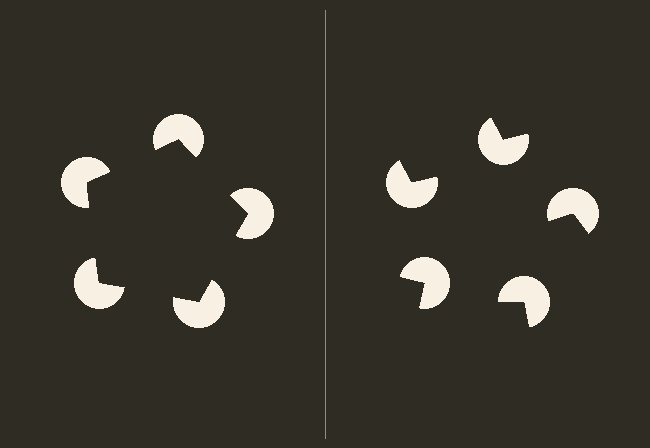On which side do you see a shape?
An illusory pentagon appears on the left side. On the right side the wedge cuts are rotated, so no coherent shape forms.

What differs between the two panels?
The pac-man discs are positioned identically on both sides; only the wedge orientations differ. On the left they align to a pentagon; on the right they are misaligned.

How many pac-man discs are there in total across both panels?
10 — 5 on each side.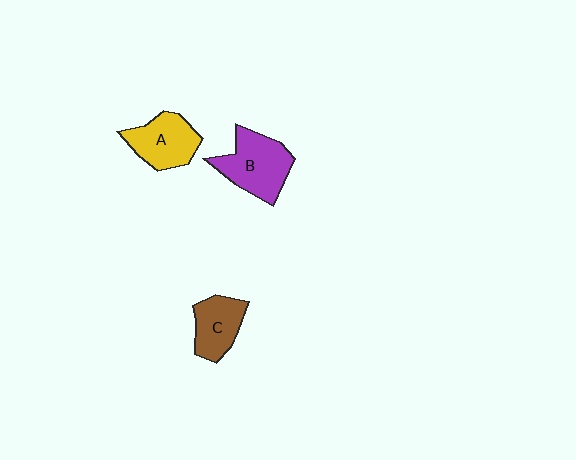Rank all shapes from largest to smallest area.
From largest to smallest: B (purple), A (yellow), C (brown).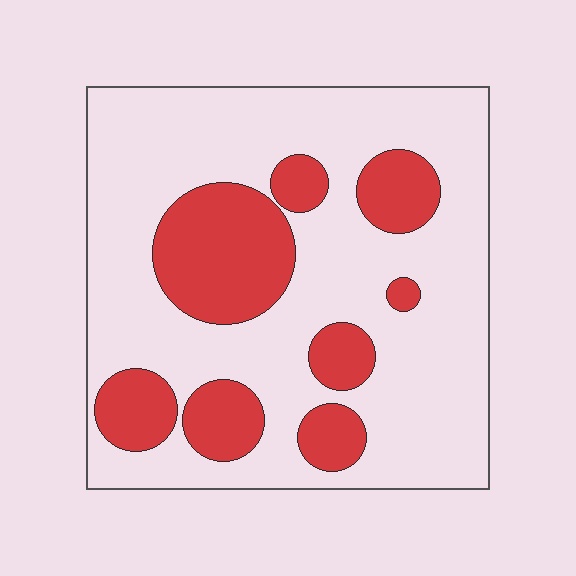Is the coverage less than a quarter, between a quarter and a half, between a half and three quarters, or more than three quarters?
Between a quarter and a half.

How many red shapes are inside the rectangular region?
8.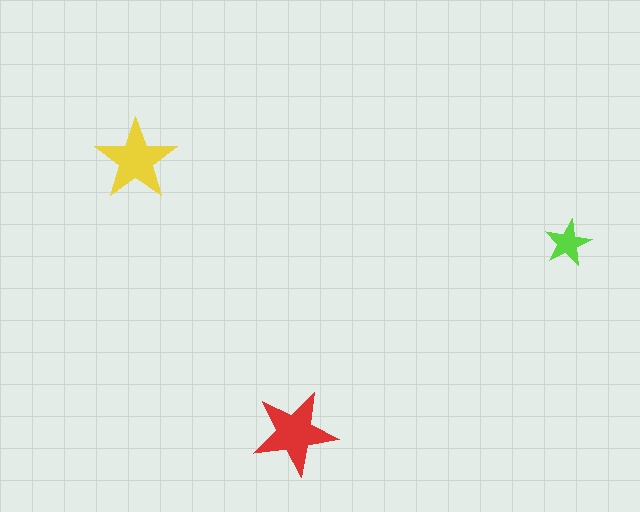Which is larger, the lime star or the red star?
The red one.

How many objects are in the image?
There are 3 objects in the image.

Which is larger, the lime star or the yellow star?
The yellow one.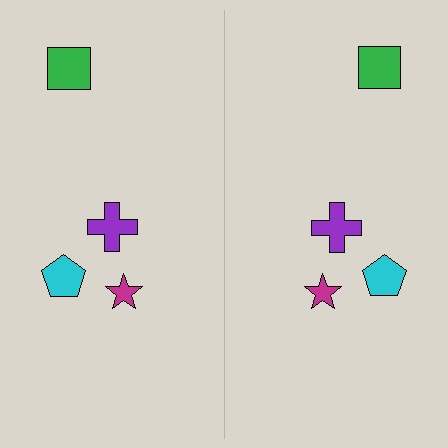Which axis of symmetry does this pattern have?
The pattern has a vertical axis of symmetry running through the center of the image.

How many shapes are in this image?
There are 8 shapes in this image.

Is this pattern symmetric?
Yes, this pattern has bilateral (reflection) symmetry.